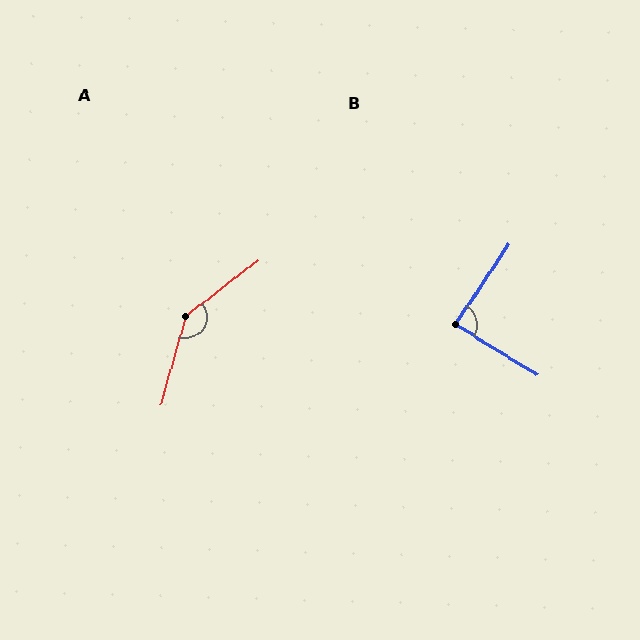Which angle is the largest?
A, at approximately 144 degrees.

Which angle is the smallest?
B, at approximately 88 degrees.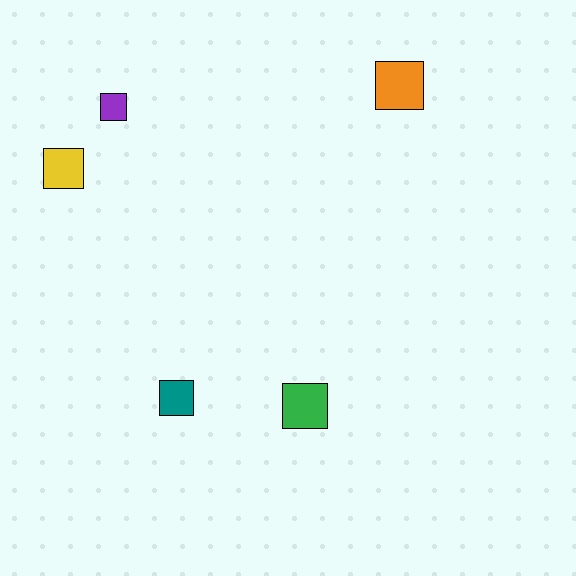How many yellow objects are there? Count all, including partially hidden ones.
There is 1 yellow object.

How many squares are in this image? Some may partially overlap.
There are 5 squares.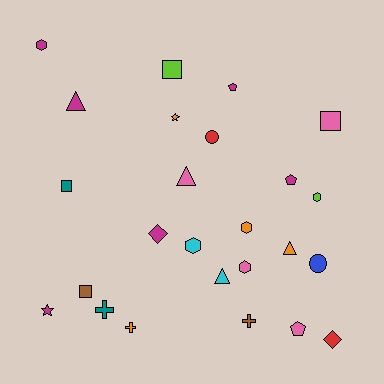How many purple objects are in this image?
There are no purple objects.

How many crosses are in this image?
There are 3 crosses.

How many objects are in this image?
There are 25 objects.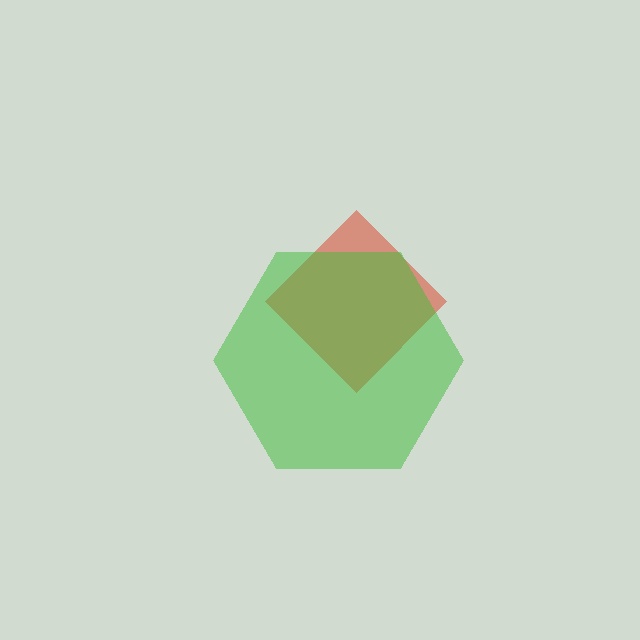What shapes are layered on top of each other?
The layered shapes are: a red diamond, a green hexagon.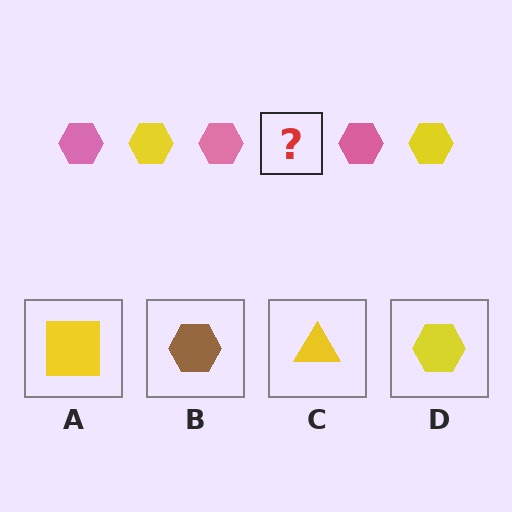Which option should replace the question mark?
Option D.